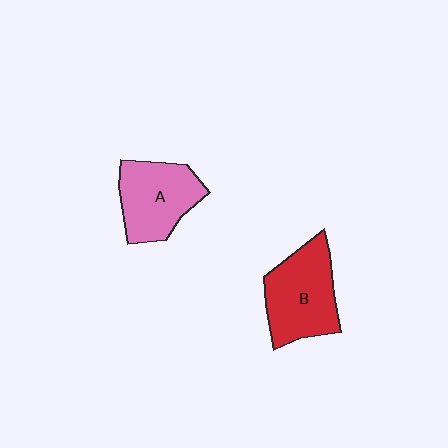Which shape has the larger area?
Shape B (red).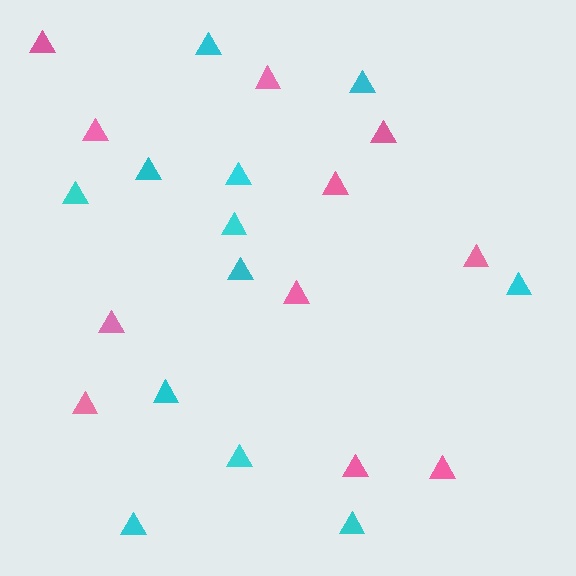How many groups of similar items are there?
There are 2 groups: one group of pink triangles (11) and one group of cyan triangles (12).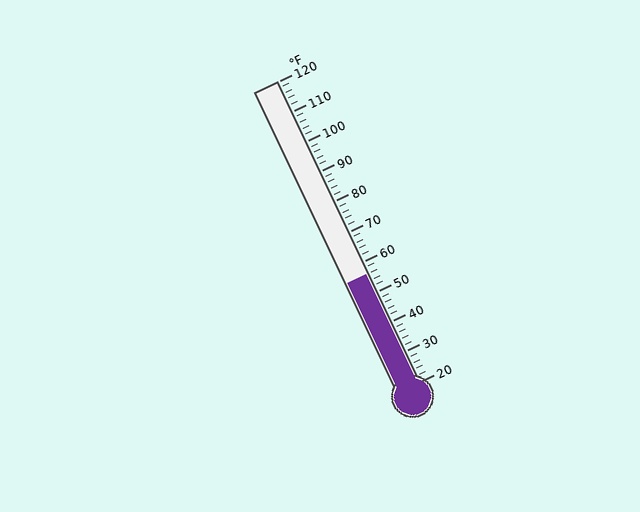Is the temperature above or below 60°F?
The temperature is below 60°F.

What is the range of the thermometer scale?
The thermometer scale ranges from 20°F to 120°F.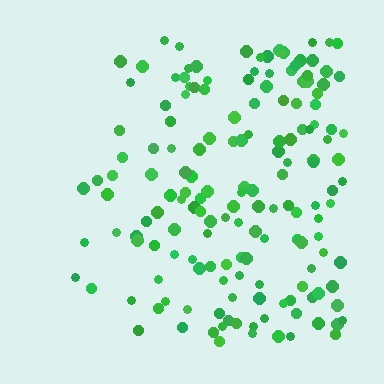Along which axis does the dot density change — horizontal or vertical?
Horizontal.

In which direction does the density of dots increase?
From left to right, with the right side densest.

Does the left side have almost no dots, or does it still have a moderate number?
Still a moderate number, just noticeably fewer than the right.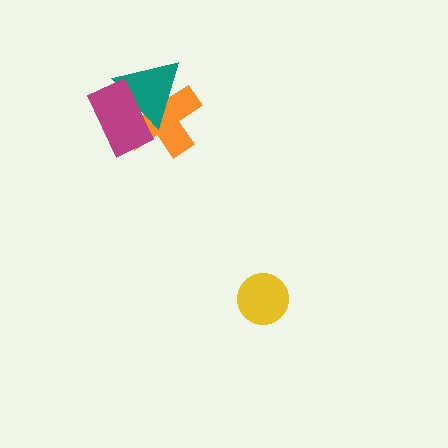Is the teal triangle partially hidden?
Yes, it is partially covered by another shape.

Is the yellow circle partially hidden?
No, no other shape covers it.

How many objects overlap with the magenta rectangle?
2 objects overlap with the magenta rectangle.